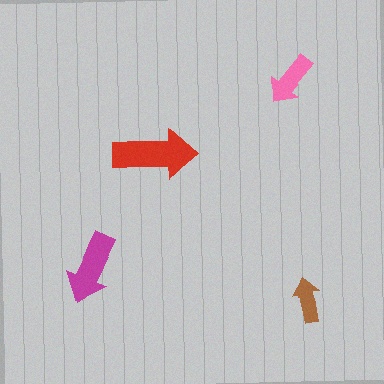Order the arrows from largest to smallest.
the red one, the magenta one, the pink one, the brown one.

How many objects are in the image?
There are 4 objects in the image.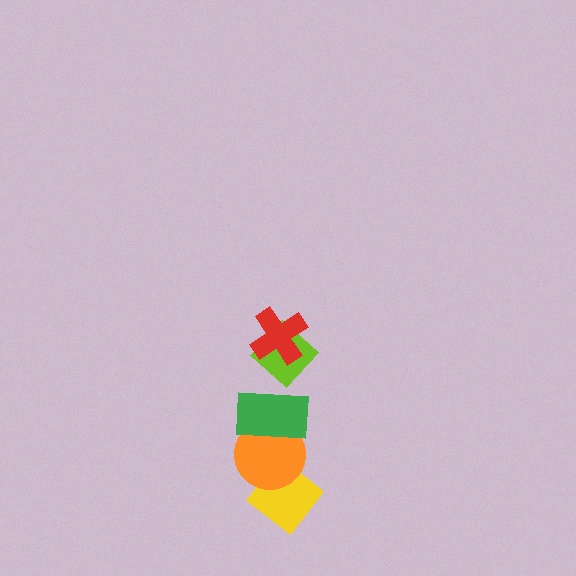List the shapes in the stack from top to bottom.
From top to bottom: the red cross, the lime diamond, the green rectangle, the orange circle, the yellow diamond.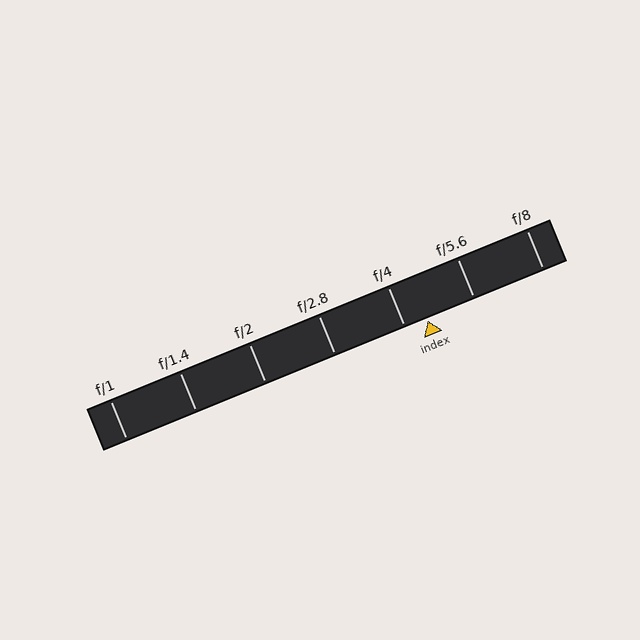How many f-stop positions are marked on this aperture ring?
There are 7 f-stop positions marked.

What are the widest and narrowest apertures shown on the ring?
The widest aperture shown is f/1 and the narrowest is f/8.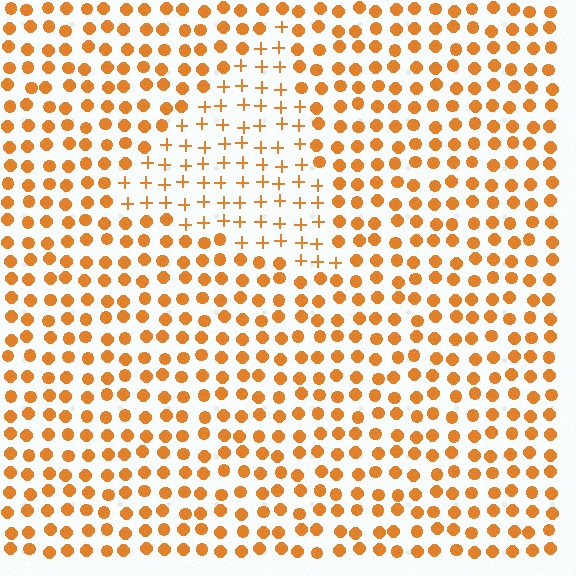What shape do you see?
I see a triangle.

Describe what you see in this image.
The image is filled with small orange elements arranged in a uniform grid. A triangle-shaped region contains plus signs, while the surrounding area contains circles. The boundary is defined purely by the change in element shape.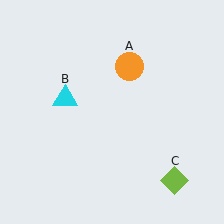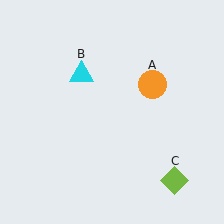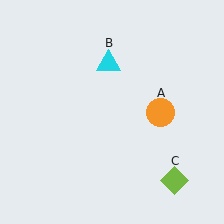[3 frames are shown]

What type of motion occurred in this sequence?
The orange circle (object A), cyan triangle (object B) rotated clockwise around the center of the scene.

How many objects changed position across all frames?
2 objects changed position: orange circle (object A), cyan triangle (object B).